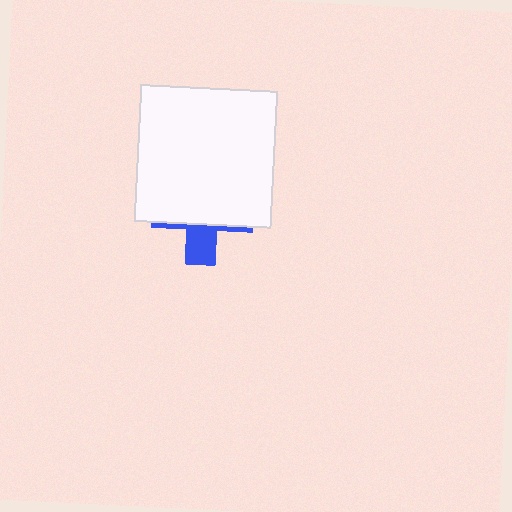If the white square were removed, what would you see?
You would see the complete blue cross.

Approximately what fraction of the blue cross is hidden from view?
Roughly 69% of the blue cross is hidden behind the white square.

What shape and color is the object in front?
The object in front is a white square.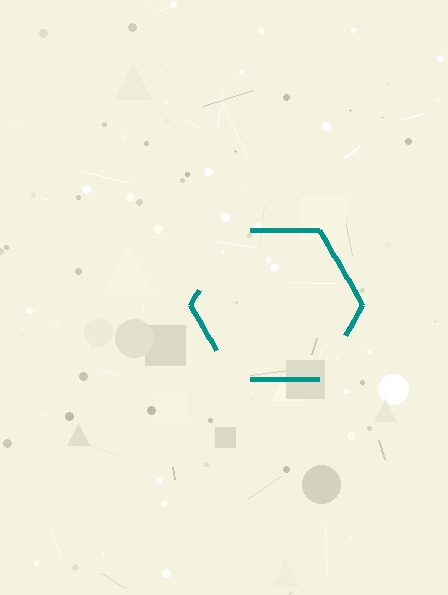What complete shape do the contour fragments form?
The contour fragments form a hexagon.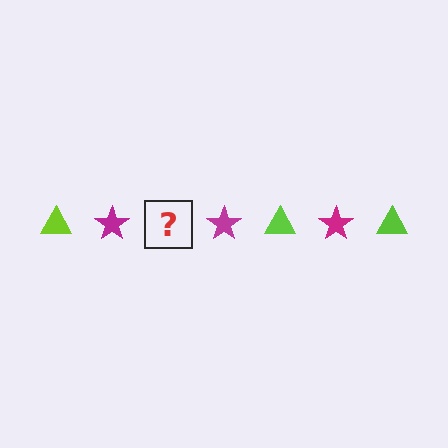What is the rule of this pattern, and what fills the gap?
The rule is that the pattern alternates between lime triangle and magenta star. The gap should be filled with a lime triangle.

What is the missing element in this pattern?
The missing element is a lime triangle.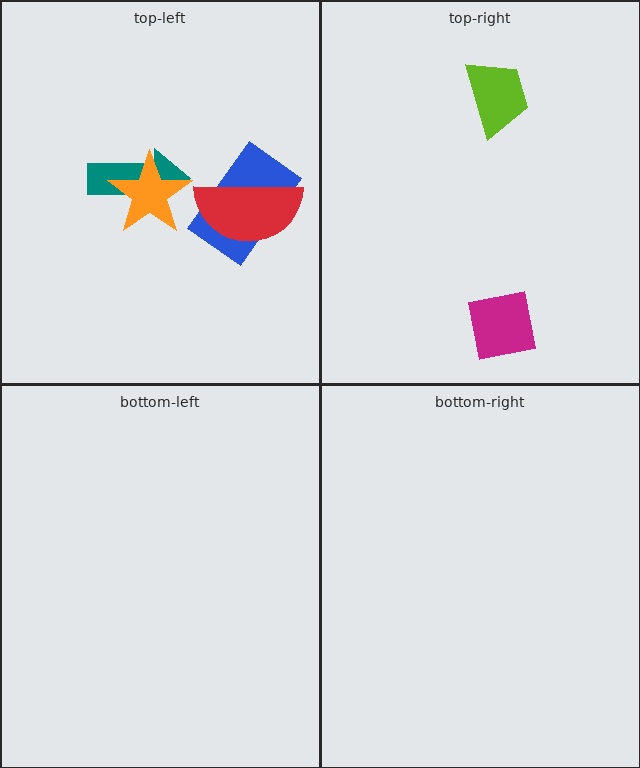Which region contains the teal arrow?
The top-left region.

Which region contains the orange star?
The top-left region.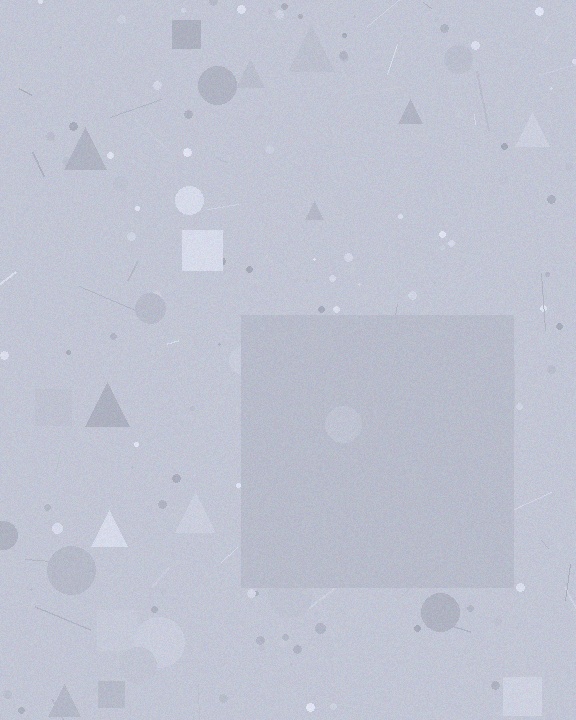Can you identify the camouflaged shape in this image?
The camouflaged shape is a square.